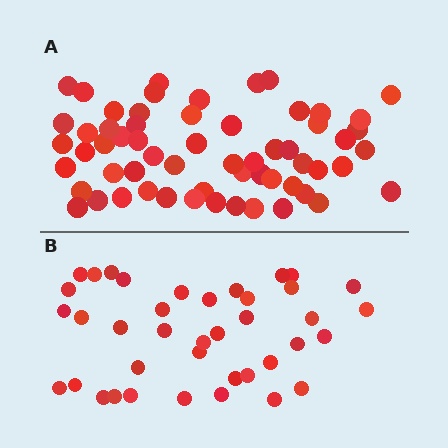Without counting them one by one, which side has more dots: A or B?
Region A (the top region) has more dots.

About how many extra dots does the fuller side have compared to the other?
Region A has approximately 20 more dots than region B.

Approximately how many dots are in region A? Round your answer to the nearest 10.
About 60 dots.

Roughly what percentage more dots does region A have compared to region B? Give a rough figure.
About 55% more.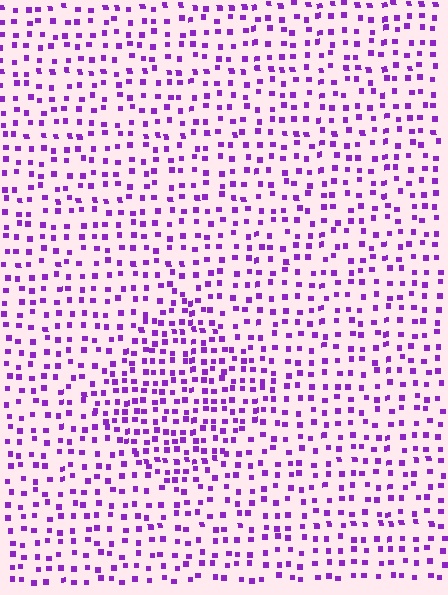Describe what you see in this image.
The image contains small purple elements arranged at two different densities. A diamond-shaped region is visible where the elements are more densely packed than the surrounding area.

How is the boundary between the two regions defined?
The boundary is defined by a change in element density (approximately 1.7x ratio). All elements are the same color, size, and shape.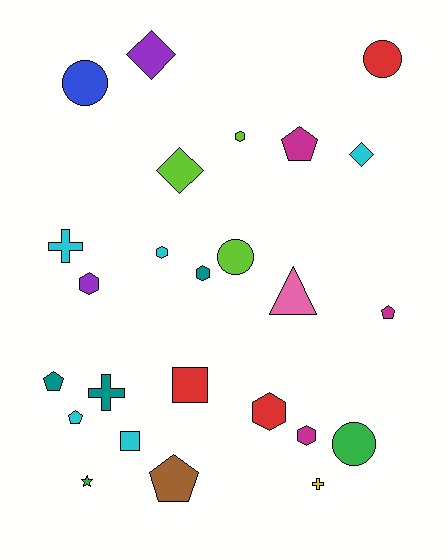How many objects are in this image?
There are 25 objects.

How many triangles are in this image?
There is 1 triangle.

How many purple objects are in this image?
There are 2 purple objects.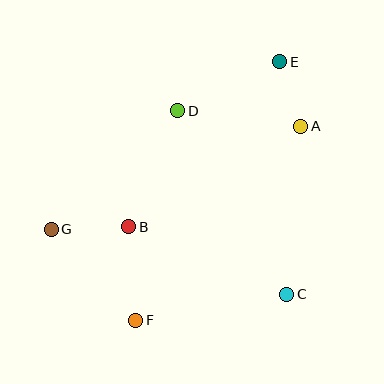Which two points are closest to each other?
Points A and E are closest to each other.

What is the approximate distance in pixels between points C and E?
The distance between C and E is approximately 233 pixels.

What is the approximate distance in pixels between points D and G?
The distance between D and G is approximately 173 pixels.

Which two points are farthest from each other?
Points E and F are farthest from each other.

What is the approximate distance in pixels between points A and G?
The distance between A and G is approximately 270 pixels.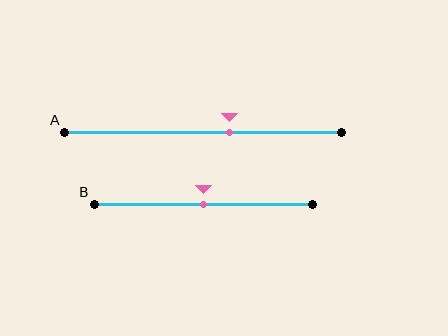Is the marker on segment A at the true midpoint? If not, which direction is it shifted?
No, the marker on segment A is shifted to the right by about 10% of the segment length.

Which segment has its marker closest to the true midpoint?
Segment B has its marker closest to the true midpoint.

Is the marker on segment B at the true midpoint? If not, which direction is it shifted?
Yes, the marker on segment B is at the true midpoint.